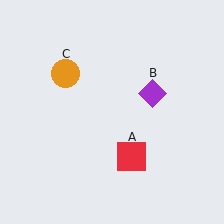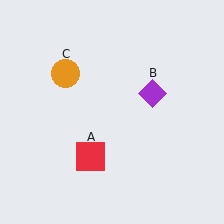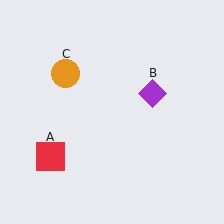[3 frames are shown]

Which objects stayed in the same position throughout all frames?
Purple diamond (object B) and orange circle (object C) remained stationary.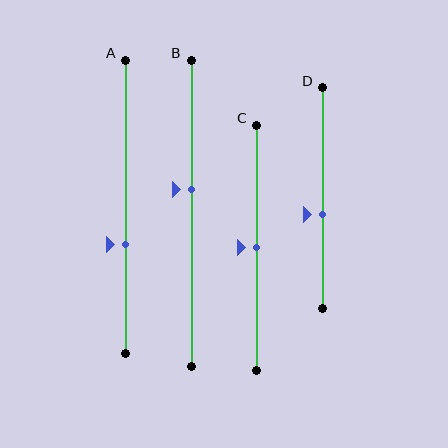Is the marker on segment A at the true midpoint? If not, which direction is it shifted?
No, the marker on segment A is shifted downward by about 13% of the segment length.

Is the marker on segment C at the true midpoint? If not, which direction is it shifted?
Yes, the marker on segment C is at the true midpoint.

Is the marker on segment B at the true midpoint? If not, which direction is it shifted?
No, the marker on segment B is shifted upward by about 8% of the segment length.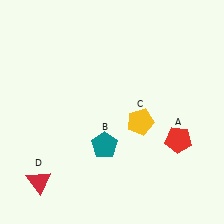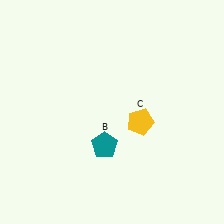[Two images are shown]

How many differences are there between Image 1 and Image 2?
There are 2 differences between the two images.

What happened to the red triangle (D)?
The red triangle (D) was removed in Image 2. It was in the bottom-left area of Image 1.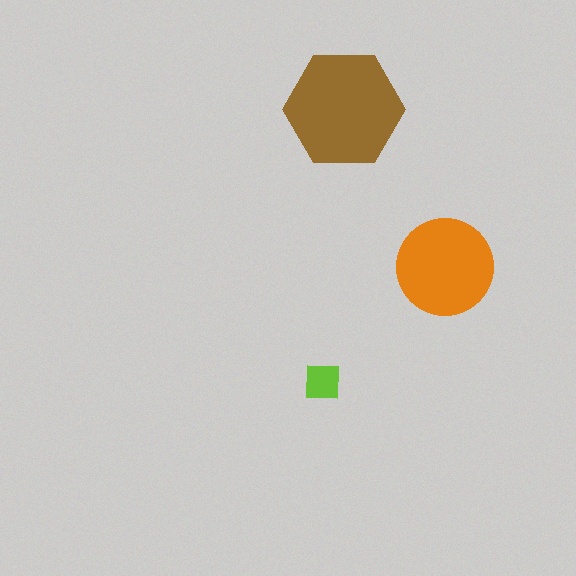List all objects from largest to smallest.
The brown hexagon, the orange circle, the lime square.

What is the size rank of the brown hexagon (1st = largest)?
1st.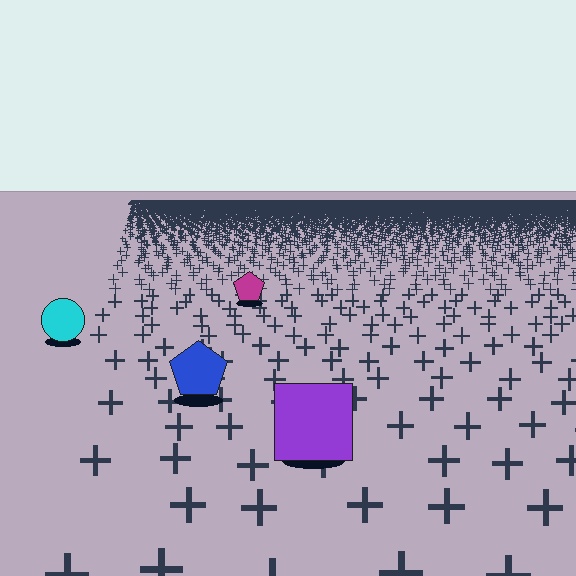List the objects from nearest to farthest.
From nearest to farthest: the purple square, the blue pentagon, the cyan circle, the magenta pentagon.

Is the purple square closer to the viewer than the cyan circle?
Yes. The purple square is closer — you can tell from the texture gradient: the ground texture is coarser near it.